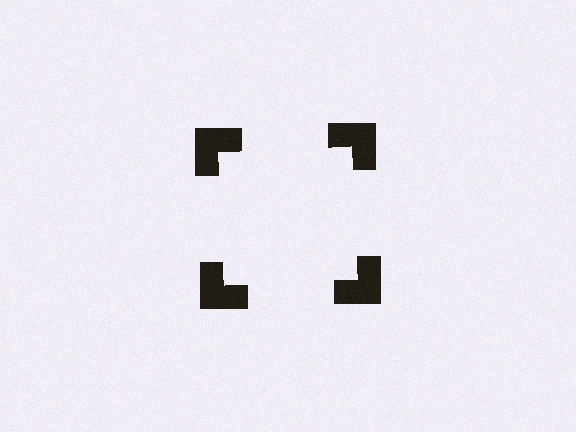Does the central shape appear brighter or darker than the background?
It typically appears slightly brighter than the background, even though no actual brightness change is drawn.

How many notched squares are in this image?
There are 4 — one at each vertex of the illusory square.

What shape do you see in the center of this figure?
An illusory square — its edges are inferred from the aligned wedge cuts in the notched squares, not physically drawn.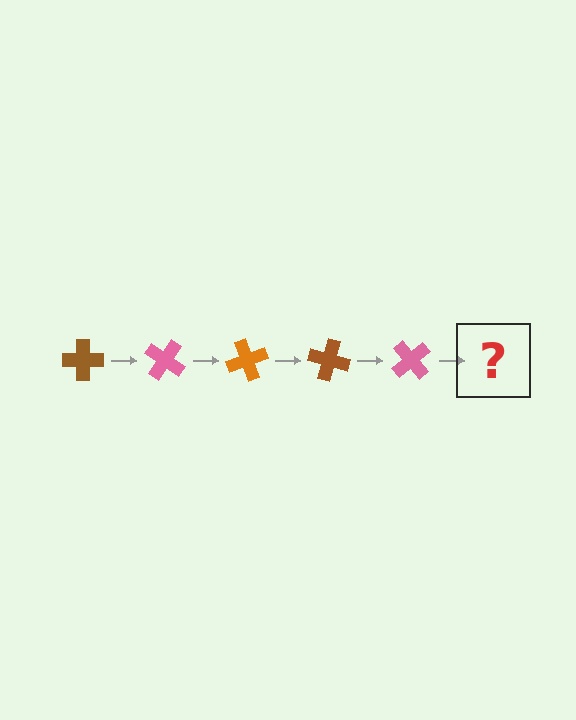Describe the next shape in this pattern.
It should be an orange cross, rotated 175 degrees from the start.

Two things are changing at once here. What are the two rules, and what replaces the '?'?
The two rules are that it rotates 35 degrees each step and the color cycles through brown, pink, and orange. The '?' should be an orange cross, rotated 175 degrees from the start.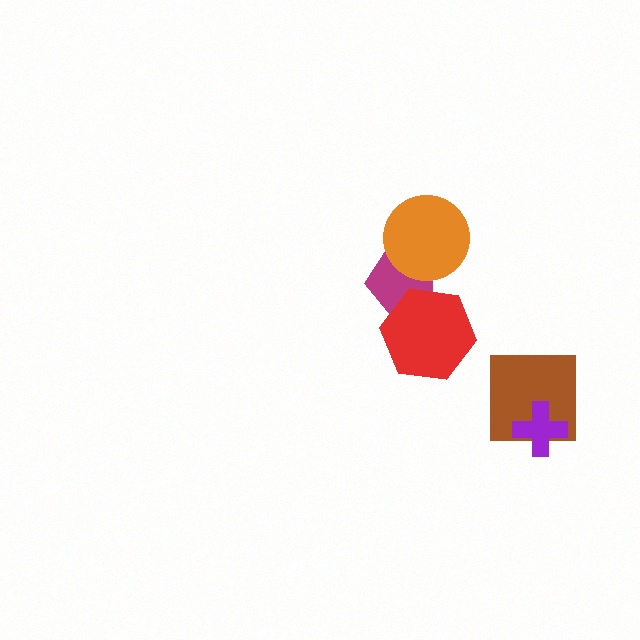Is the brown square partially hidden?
Yes, it is partially covered by another shape.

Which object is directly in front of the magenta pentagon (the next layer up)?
The orange circle is directly in front of the magenta pentagon.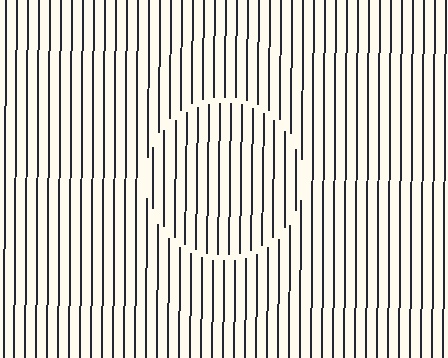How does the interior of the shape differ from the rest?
The interior of the shape contains the same grating, shifted by half a period — the contour is defined by the phase discontinuity where line-ends from the inner and outer gratings abut.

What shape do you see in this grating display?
An illusory circle. The interior of the shape contains the same grating, shifted by half a period — the contour is defined by the phase discontinuity where line-ends from the inner and outer gratings abut.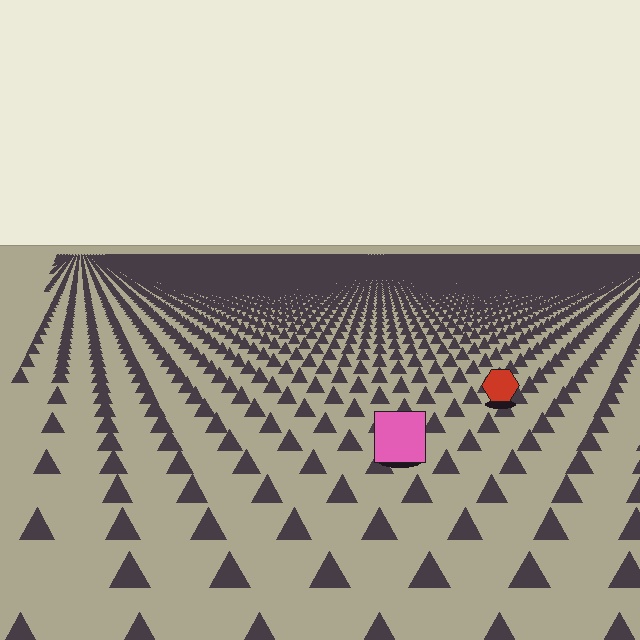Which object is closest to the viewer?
The pink square is closest. The texture marks near it are larger and more spread out.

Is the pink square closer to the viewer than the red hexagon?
Yes. The pink square is closer — you can tell from the texture gradient: the ground texture is coarser near it.